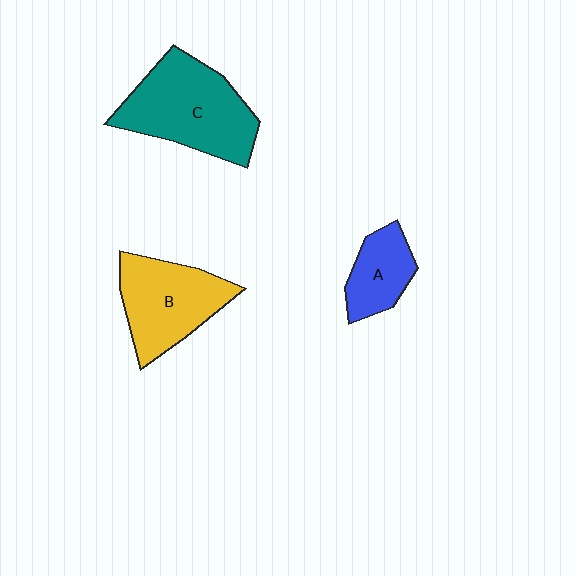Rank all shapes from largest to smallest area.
From largest to smallest: C (teal), B (yellow), A (blue).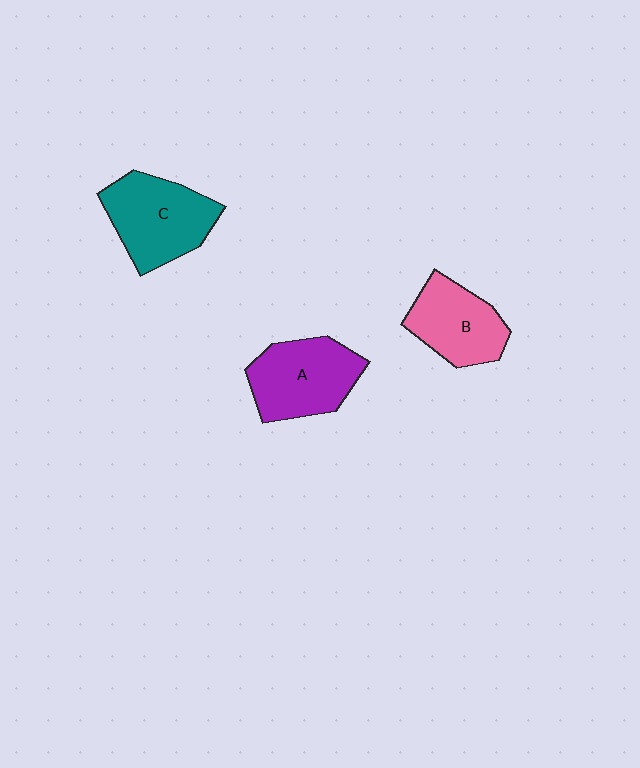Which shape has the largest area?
Shape C (teal).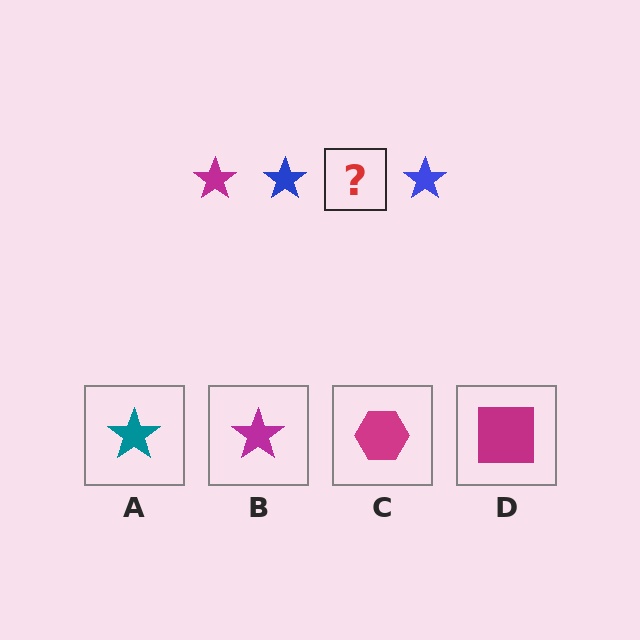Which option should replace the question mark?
Option B.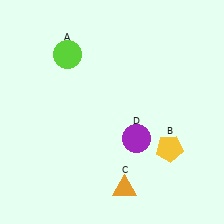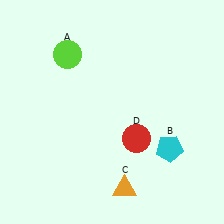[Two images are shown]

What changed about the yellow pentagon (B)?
In Image 1, B is yellow. In Image 2, it changed to cyan.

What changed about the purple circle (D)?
In Image 1, D is purple. In Image 2, it changed to red.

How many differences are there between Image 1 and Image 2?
There are 2 differences between the two images.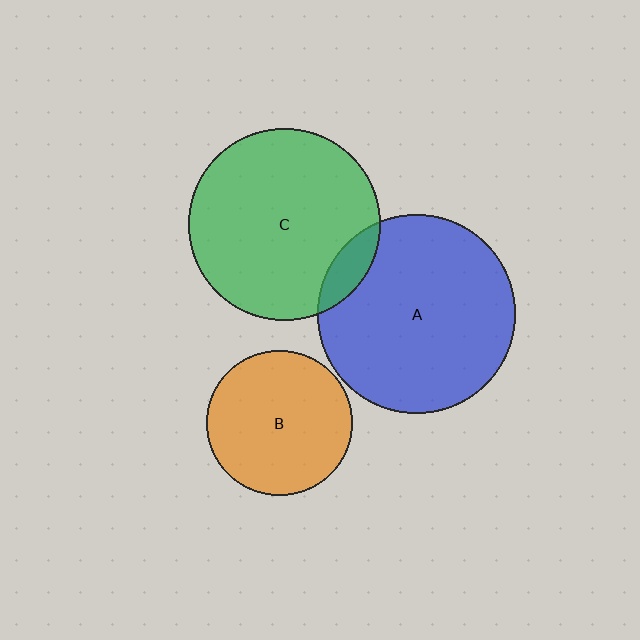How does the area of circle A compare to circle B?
Approximately 1.9 times.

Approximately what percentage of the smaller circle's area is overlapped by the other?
Approximately 10%.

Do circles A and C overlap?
Yes.